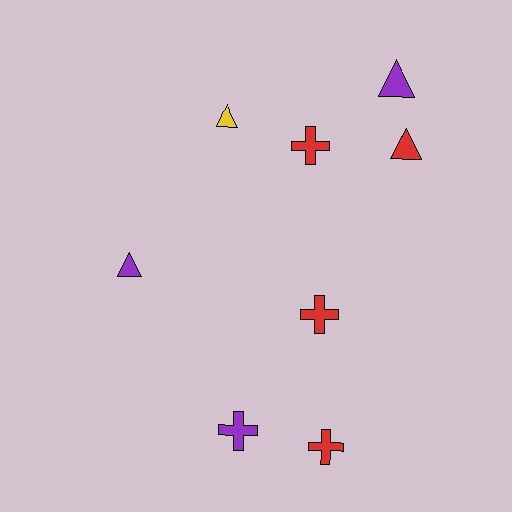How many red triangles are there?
There is 1 red triangle.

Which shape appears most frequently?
Cross, with 4 objects.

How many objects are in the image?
There are 8 objects.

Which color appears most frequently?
Red, with 4 objects.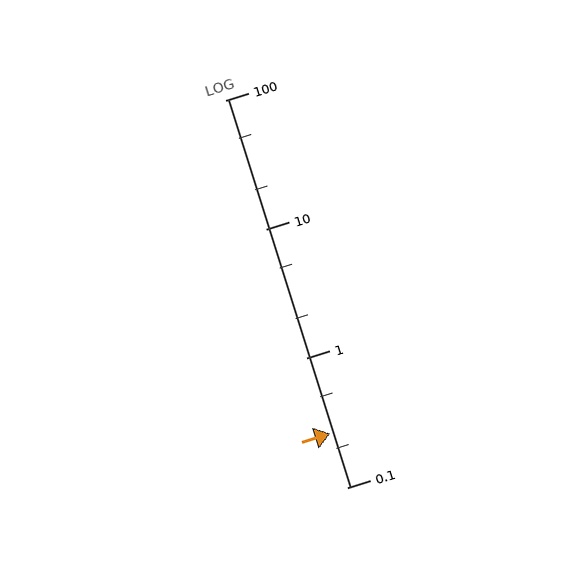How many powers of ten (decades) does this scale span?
The scale spans 3 decades, from 0.1 to 100.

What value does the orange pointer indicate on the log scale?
The pointer indicates approximately 0.26.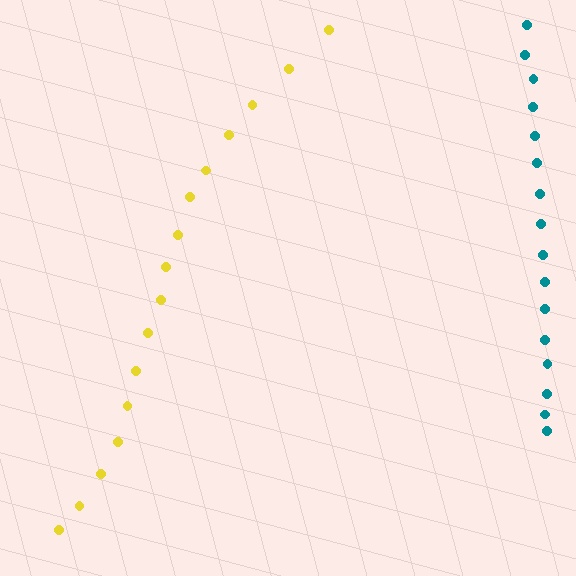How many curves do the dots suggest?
There are 2 distinct paths.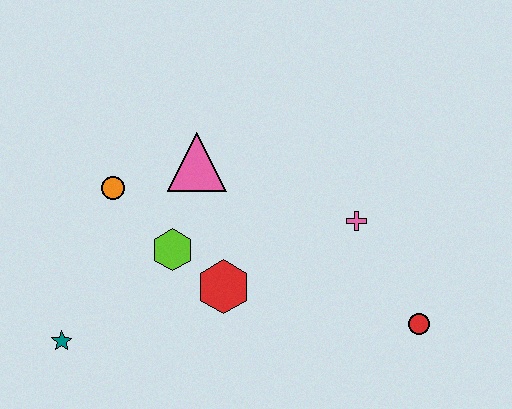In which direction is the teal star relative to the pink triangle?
The teal star is below the pink triangle.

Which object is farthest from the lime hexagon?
The red circle is farthest from the lime hexagon.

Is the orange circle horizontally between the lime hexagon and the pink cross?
No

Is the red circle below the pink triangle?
Yes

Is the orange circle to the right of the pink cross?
No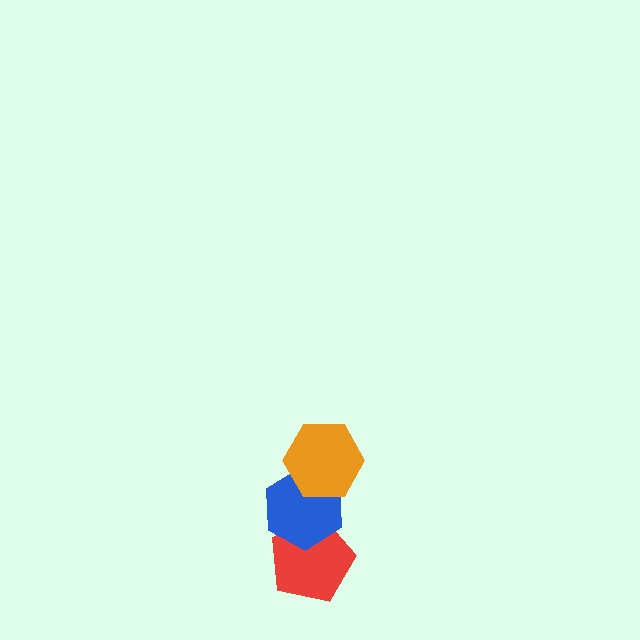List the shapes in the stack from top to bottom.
From top to bottom: the orange hexagon, the blue hexagon, the red pentagon.